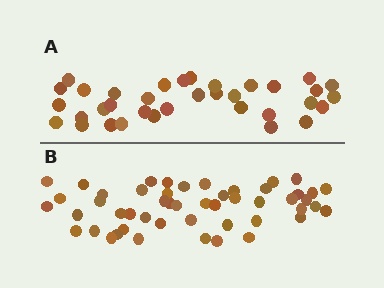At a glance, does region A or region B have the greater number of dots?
Region B (the bottom region) has more dots.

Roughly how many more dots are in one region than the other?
Region B has approximately 15 more dots than region A.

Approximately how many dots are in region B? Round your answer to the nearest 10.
About 50 dots.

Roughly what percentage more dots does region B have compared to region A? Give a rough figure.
About 45% more.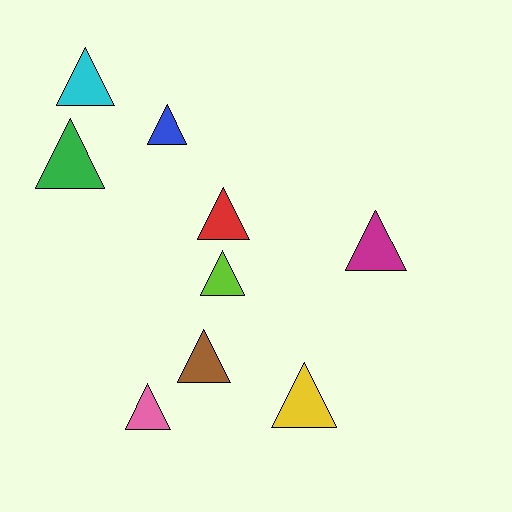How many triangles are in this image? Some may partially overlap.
There are 9 triangles.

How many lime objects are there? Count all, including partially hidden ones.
There is 1 lime object.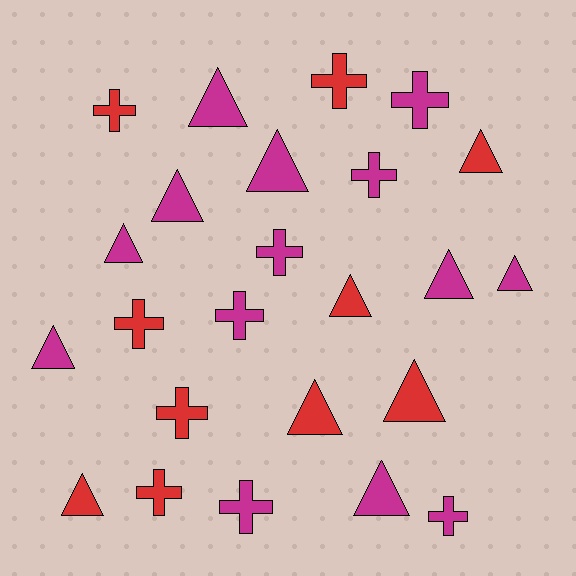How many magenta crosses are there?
There are 6 magenta crosses.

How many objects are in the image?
There are 24 objects.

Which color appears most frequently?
Magenta, with 14 objects.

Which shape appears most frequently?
Triangle, with 13 objects.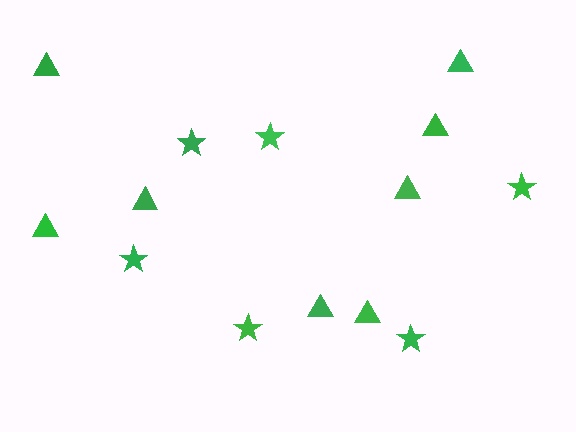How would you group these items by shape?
There are 2 groups: one group of stars (6) and one group of triangles (8).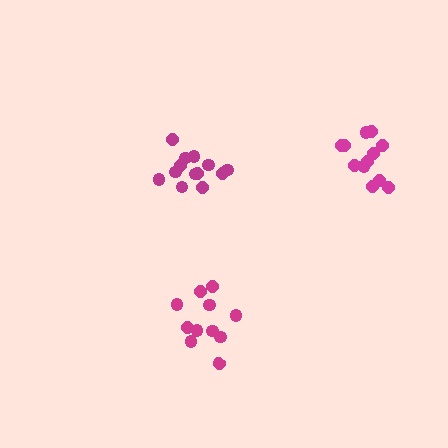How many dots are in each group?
Group 1: 13 dots, Group 2: 11 dots, Group 3: 12 dots (36 total).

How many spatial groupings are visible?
There are 3 spatial groupings.